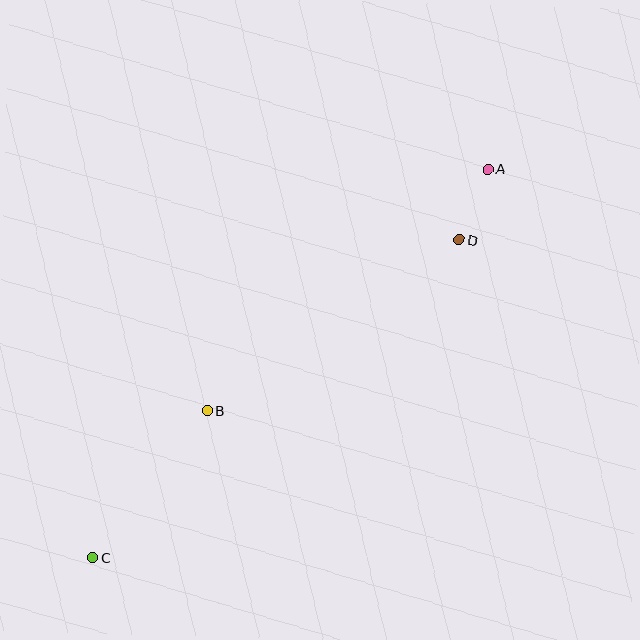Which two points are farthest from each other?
Points A and C are farthest from each other.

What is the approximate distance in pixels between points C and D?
The distance between C and D is approximately 485 pixels.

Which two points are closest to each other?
Points A and D are closest to each other.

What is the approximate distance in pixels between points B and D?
The distance between B and D is approximately 304 pixels.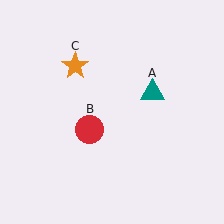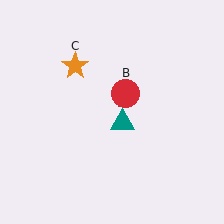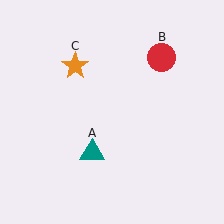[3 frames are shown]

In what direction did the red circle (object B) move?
The red circle (object B) moved up and to the right.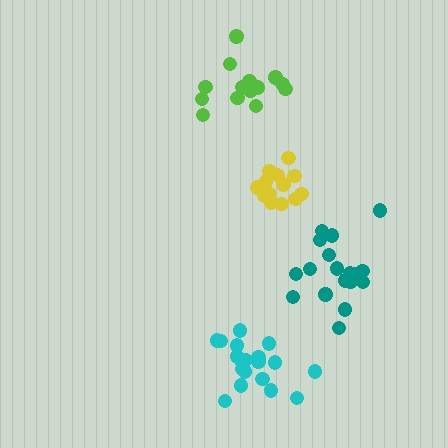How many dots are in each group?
Group 1: 14 dots, Group 2: 19 dots, Group 3: 19 dots, Group 4: 13 dots (65 total).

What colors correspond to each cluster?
The clusters are colored: lime, cyan, teal, yellow.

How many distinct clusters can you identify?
There are 4 distinct clusters.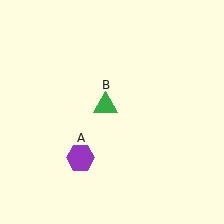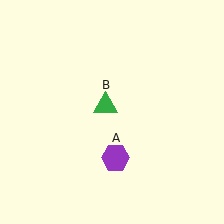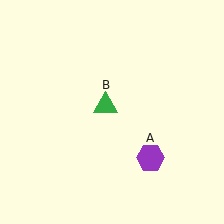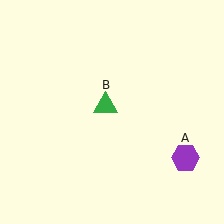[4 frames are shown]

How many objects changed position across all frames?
1 object changed position: purple hexagon (object A).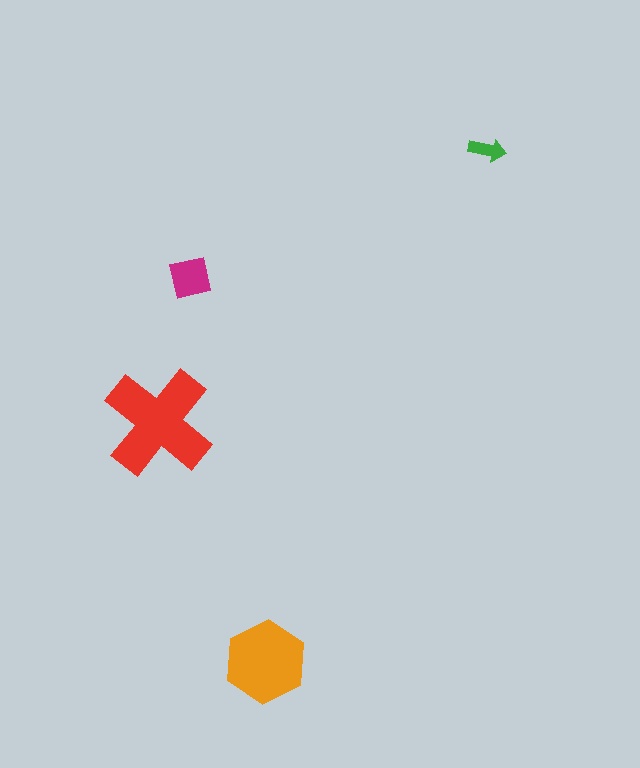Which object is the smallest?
The green arrow.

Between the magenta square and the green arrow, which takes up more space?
The magenta square.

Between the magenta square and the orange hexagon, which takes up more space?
The orange hexagon.